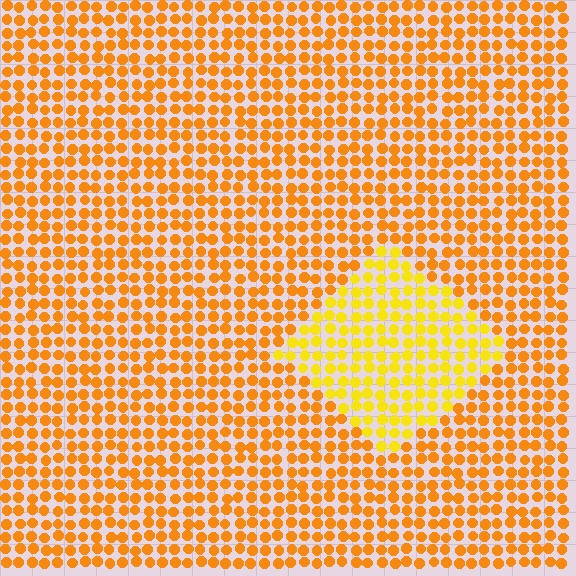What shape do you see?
I see a diamond.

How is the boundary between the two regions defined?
The boundary is defined purely by a slight shift in hue (about 24 degrees). Spacing, size, and orientation are identical on both sides.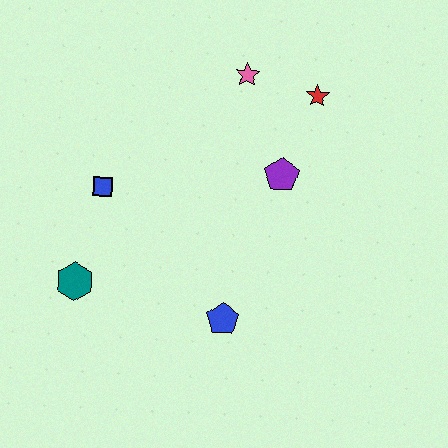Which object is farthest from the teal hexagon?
The red star is farthest from the teal hexagon.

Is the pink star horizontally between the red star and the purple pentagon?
No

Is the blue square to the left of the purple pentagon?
Yes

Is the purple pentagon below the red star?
Yes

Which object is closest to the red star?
The pink star is closest to the red star.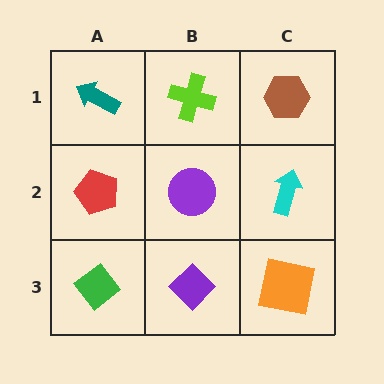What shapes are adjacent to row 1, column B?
A purple circle (row 2, column B), a teal arrow (row 1, column A), a brown hexagon (row 1, column C).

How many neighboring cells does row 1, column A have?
2.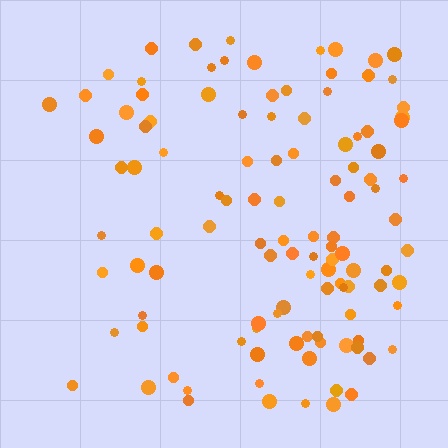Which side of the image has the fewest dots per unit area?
The left.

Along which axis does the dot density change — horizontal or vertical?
Horizontal.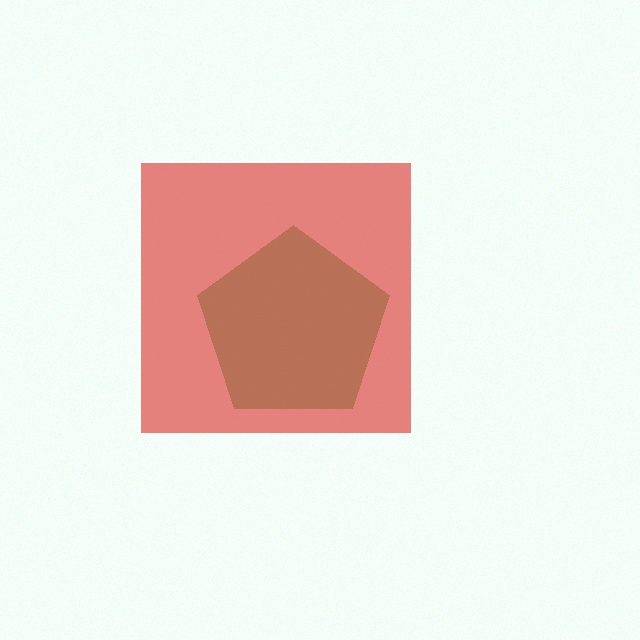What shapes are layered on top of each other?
The layered shapes are: a green pentagon, a red square.